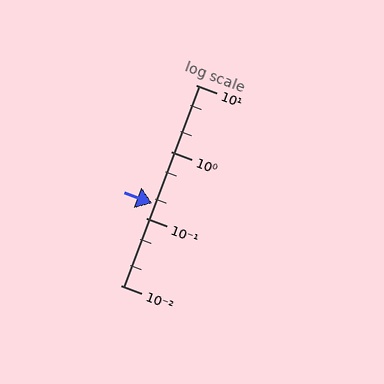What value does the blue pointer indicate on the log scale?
The pointer indicates approximately 0.17.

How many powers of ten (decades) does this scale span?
The scale spans 3 decades, from 0.01 to 10.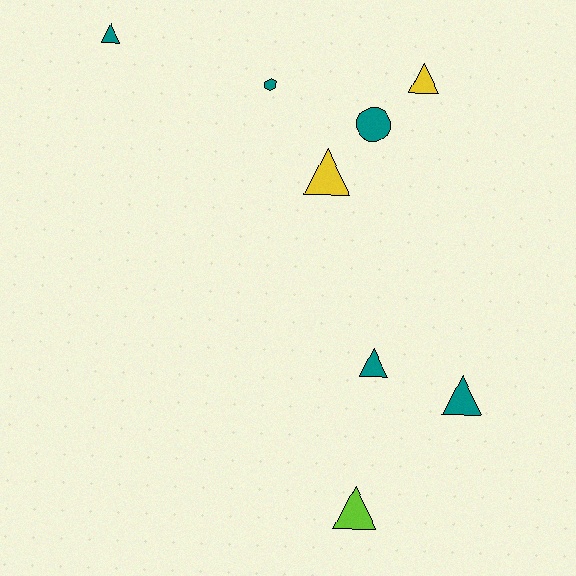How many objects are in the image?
There are 8 objects.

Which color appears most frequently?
Teal, with 5 objects.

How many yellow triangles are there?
There are 2 yellow triangles.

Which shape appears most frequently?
Triangle, with 6 objects.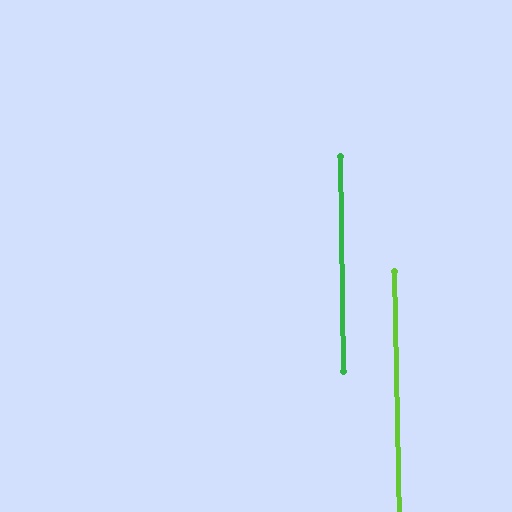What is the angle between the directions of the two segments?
Approximately 1 degree.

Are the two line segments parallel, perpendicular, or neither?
Parallel — their directions differ by only 0.5°.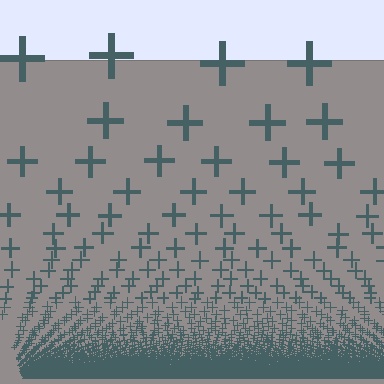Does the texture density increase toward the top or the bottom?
Density increases toward the bottom.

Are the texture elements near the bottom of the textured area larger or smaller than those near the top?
Smaller. The gradient is inverted — elements near the bottom are smaller and denser.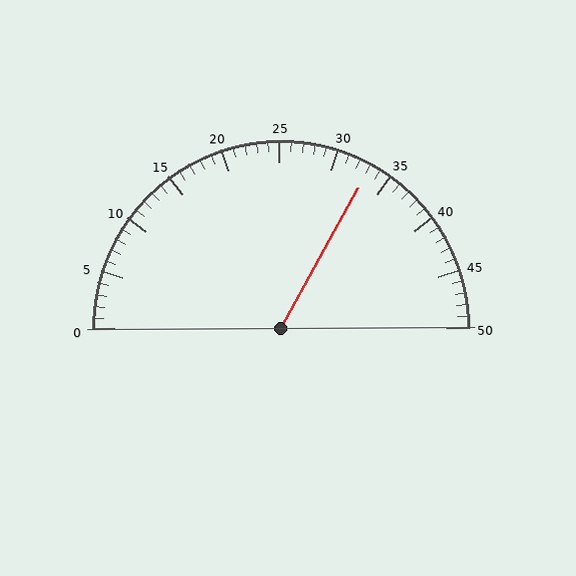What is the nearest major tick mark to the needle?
The nearest major tick mark is 35.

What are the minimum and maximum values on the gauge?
The gauge ranges from 0 to 50.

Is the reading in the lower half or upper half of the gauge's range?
The reading is in the upper half of the range (0 to 50).